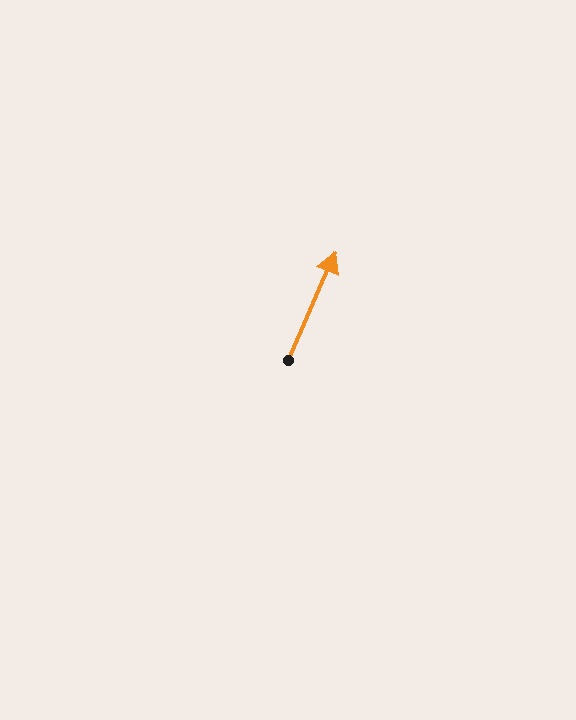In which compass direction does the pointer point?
Northeast.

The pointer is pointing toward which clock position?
Roughly 1 o'clock.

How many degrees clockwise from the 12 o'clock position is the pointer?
Approximately 24 degrees.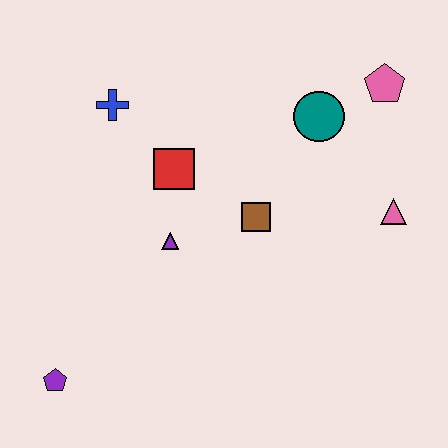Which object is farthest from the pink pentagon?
The purple pentagon is farthest from the pink pentagon.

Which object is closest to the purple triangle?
The red square is closest to the purple triangle.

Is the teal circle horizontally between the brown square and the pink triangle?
Yes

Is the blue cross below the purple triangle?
No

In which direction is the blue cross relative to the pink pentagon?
The blue cross is to the left of the pink pentagon.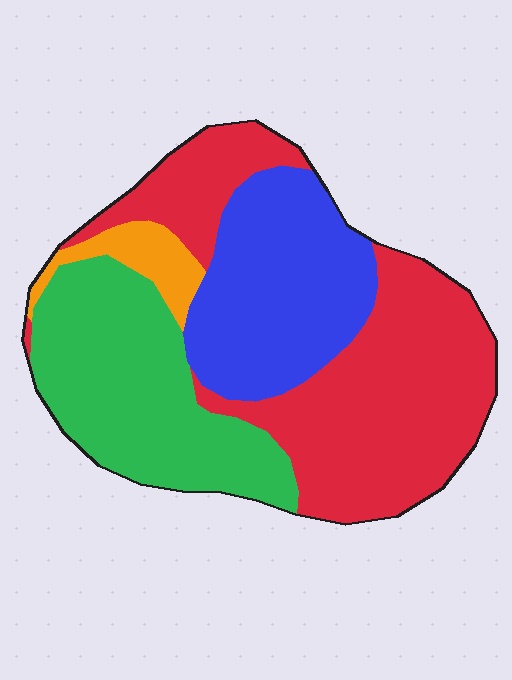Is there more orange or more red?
Red.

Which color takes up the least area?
Orange, at roughly 5%.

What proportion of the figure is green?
Green covers roughly 30% of the figure.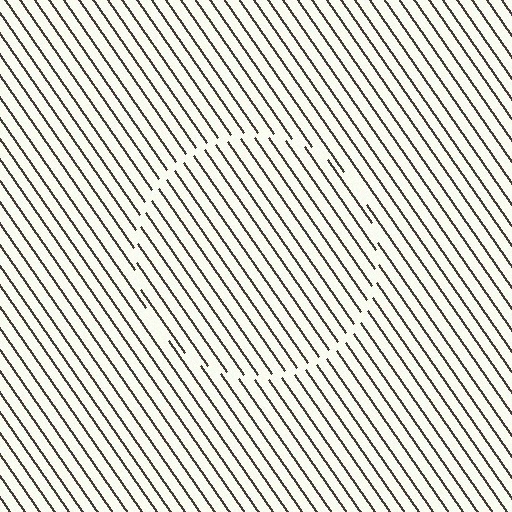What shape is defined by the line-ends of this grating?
An illusory circle. The interior of the shape contains the same grating, shifted by half a period — the contour is defined by the phase discontinuity where line-ends from the inner and outer gratings abut.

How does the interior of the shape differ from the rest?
The interior of the shape contains the same grating, shifted by half a period — the contour is defined by the phase discontinuity where line-ends from the inner and outer gratings abut.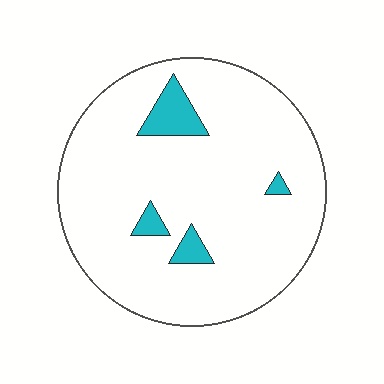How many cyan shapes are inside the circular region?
4.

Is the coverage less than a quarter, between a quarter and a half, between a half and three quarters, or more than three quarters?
Less than a quarter.